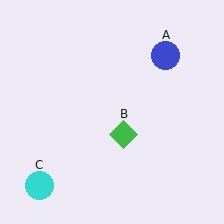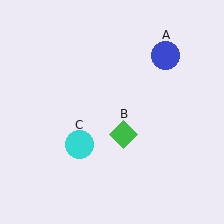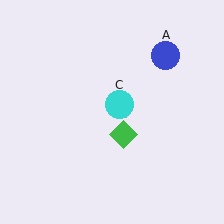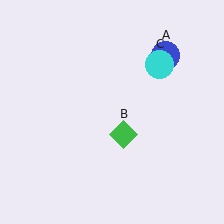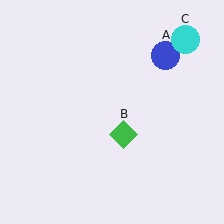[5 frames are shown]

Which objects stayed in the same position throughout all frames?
Blue circle (object A) and green diamond (object B) remained stationary.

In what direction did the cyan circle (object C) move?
The cyan circle (object C) moved up and to the right.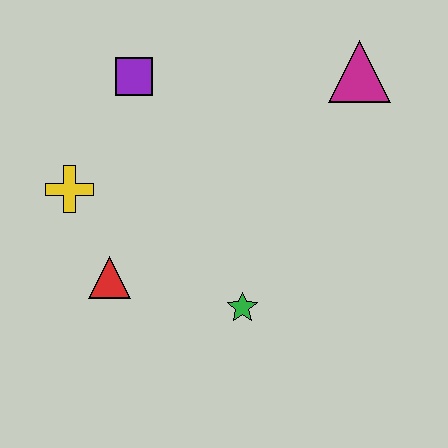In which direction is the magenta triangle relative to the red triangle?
The magenta triangle is to the right of the red triangle.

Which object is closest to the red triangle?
The yellow cross is closest to the red triangle.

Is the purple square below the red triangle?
No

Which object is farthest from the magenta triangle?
The red triangle is farthest from the magenta triangle.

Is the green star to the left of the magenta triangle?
Yes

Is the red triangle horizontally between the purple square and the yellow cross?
Yes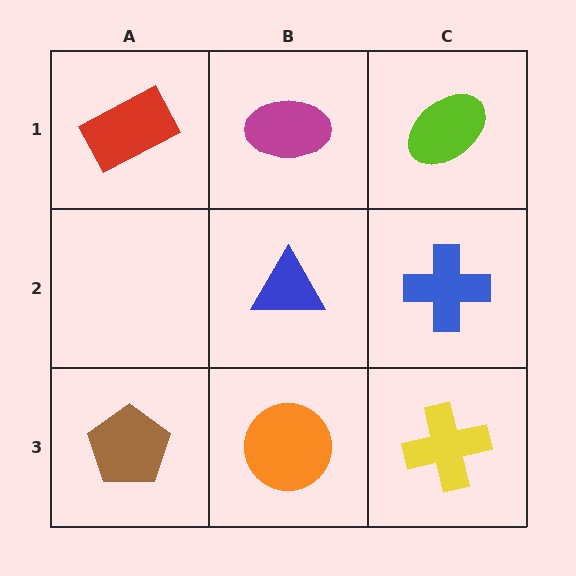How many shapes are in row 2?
2 shapes.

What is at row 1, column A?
A red rectangle.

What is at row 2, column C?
A blue cross.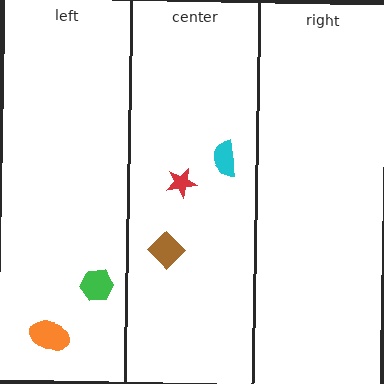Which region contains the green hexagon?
The left region.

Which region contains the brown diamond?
The center region.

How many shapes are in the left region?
2.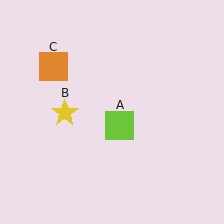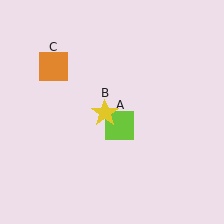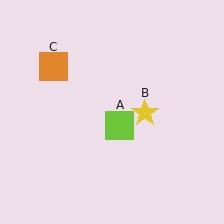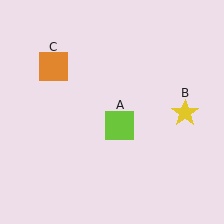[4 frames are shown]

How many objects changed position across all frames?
1 object changed position: yellow star (object B).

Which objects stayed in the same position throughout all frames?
Lime square (object A) and orange square (object C) remained stationary.